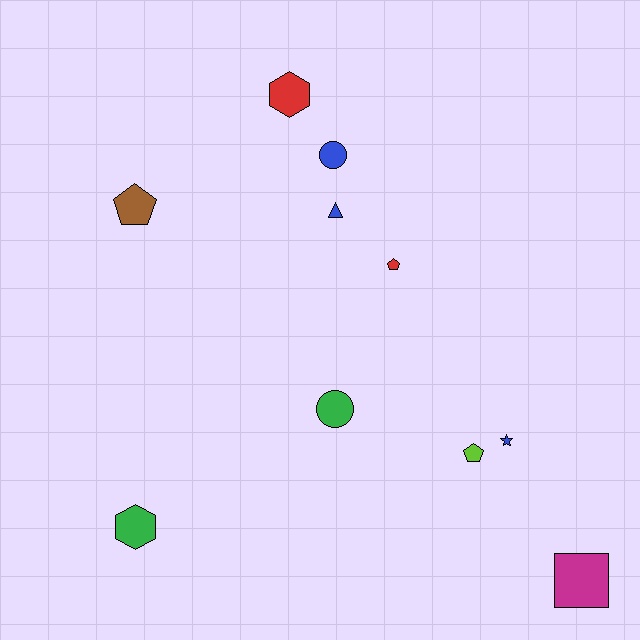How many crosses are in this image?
There are no crosses.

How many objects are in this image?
There are 10 objects.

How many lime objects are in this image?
There is 1 lime object.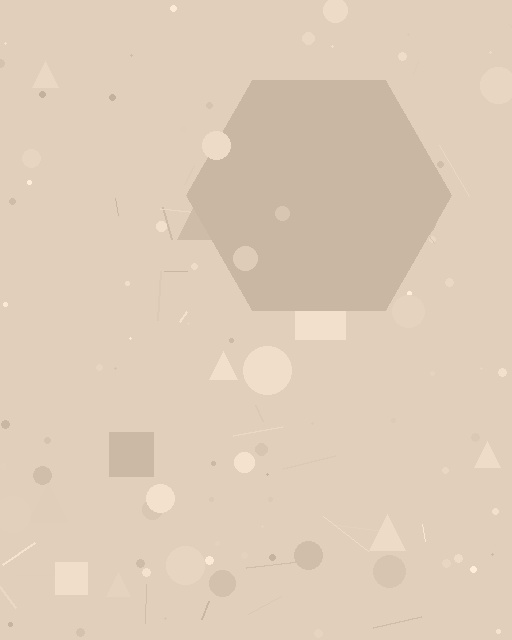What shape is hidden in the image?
A hexagon is hidden in the image.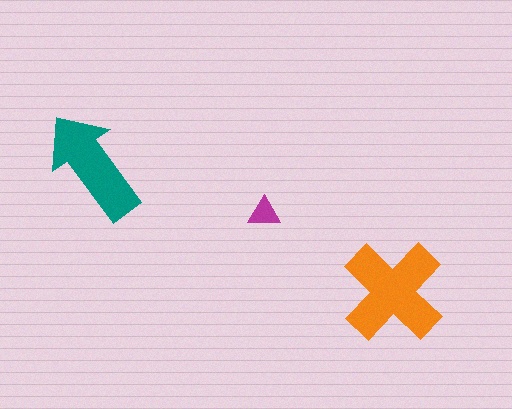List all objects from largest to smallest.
The orange cross, the teal arrow, the magenta triangle.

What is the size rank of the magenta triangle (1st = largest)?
3rd.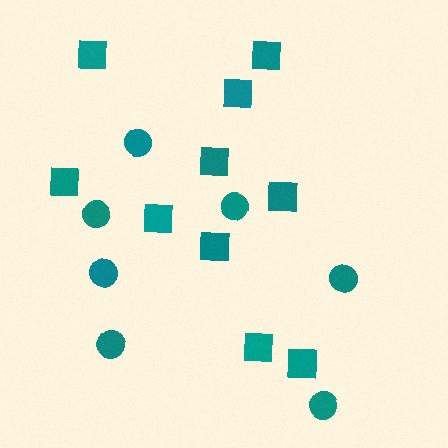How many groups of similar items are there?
There are 2 groups: one group of circles (7) and one group of squares (10).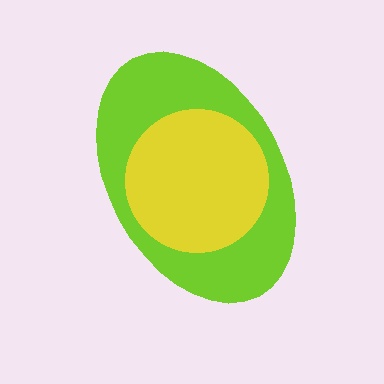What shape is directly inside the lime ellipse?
The yellow circle.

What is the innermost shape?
The yellow circle.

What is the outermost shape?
The lime ellipse.